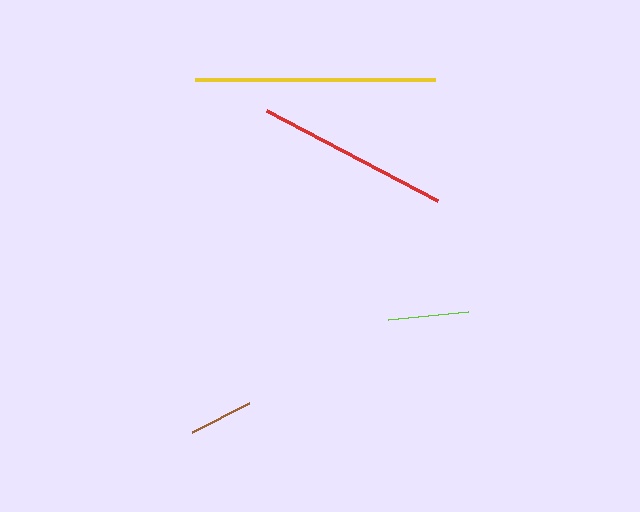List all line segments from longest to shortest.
From longest to shortest: yellow, red, lime, brown.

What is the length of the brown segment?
The brown segment is approximately 64 pixels long.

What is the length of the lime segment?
The lime segment is approximately 80 pixels long.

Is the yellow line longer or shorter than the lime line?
The yellow line is longer than the lime line.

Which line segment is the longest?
The yellow line is the longest at approximately 240 pixels.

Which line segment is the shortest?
The brown line is the shortest at approximately 64 pixels.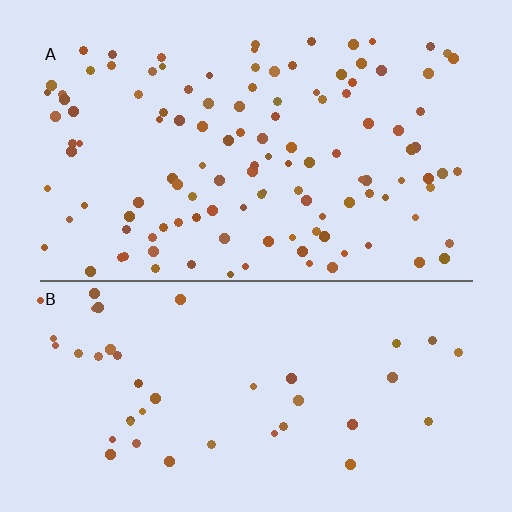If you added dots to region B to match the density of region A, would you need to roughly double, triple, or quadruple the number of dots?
Approximately triple.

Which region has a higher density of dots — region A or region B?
A (the top).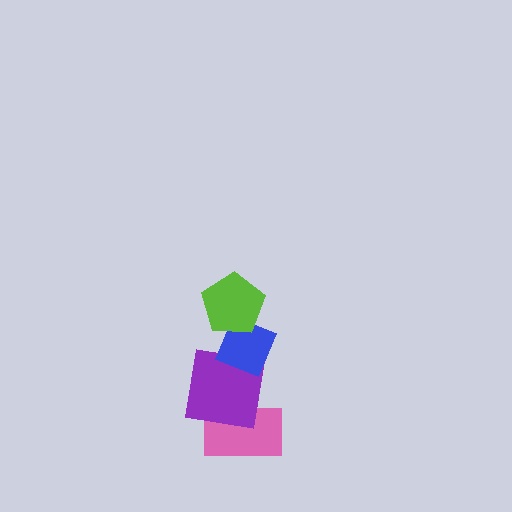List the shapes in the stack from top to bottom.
From top to bottom: the lime pentagon, the blue diamond, the purple square, the pink rectangle.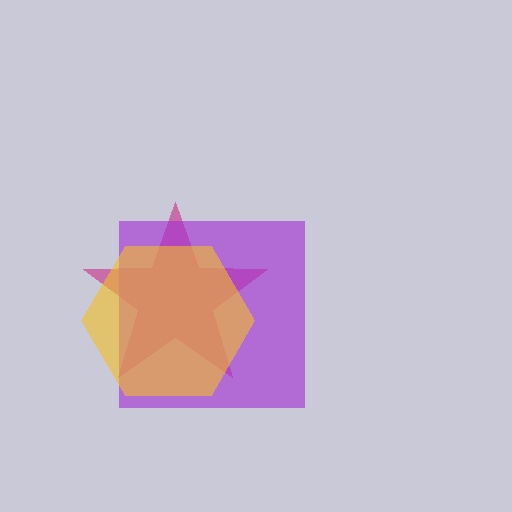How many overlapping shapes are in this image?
There are 3 overlapping shapes in the image.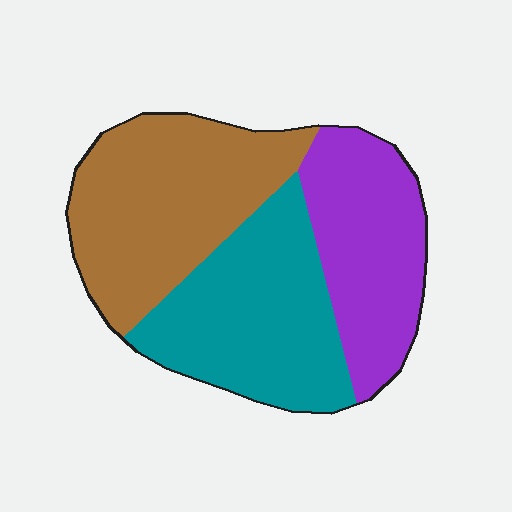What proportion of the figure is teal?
Teal takes up about one third (1/3) of the figure.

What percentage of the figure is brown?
Brown takes up about three eighths (3/8) of the figure.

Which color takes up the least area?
Purple, at roughly 30%.